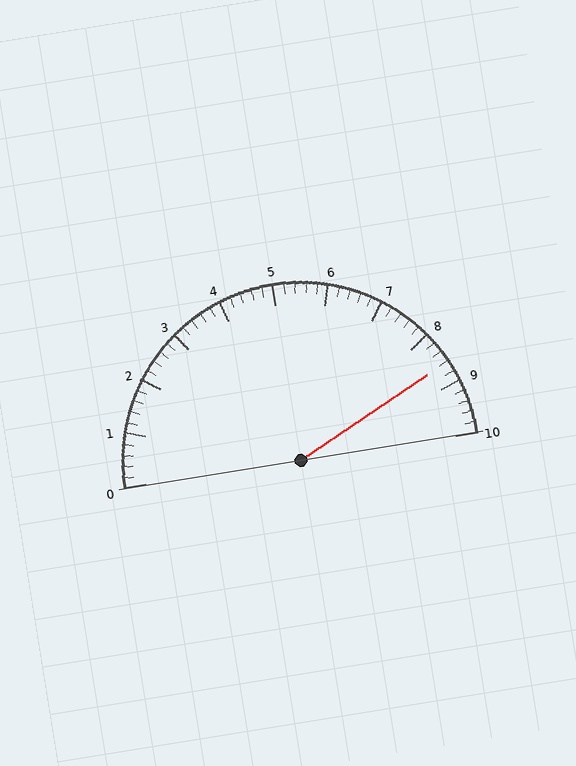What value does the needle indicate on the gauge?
The needle indicates approximately 8.6.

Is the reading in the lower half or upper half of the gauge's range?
The reading is in the upper half of the range (0 to 10).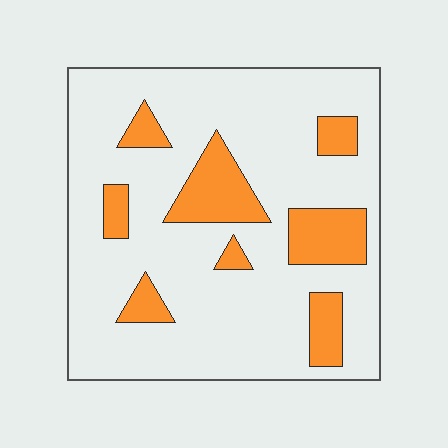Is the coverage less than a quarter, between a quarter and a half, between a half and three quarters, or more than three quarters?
Less than a quarter.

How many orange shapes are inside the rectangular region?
8.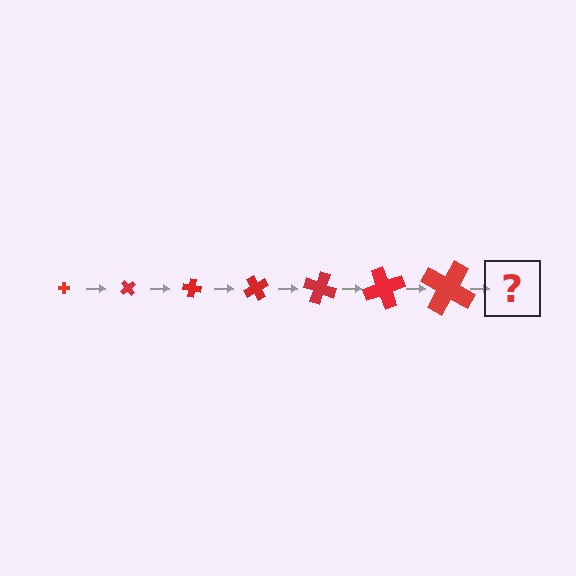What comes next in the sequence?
The next element should be a cross, larger than the previous one and rotated 350 degrees from the start.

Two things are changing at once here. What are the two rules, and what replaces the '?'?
The two rules are that the cross grows larger each step and it rotates 50 degrees each step. The '?' should be a cross, larger than the previous one and rotated 350 degrees from the start.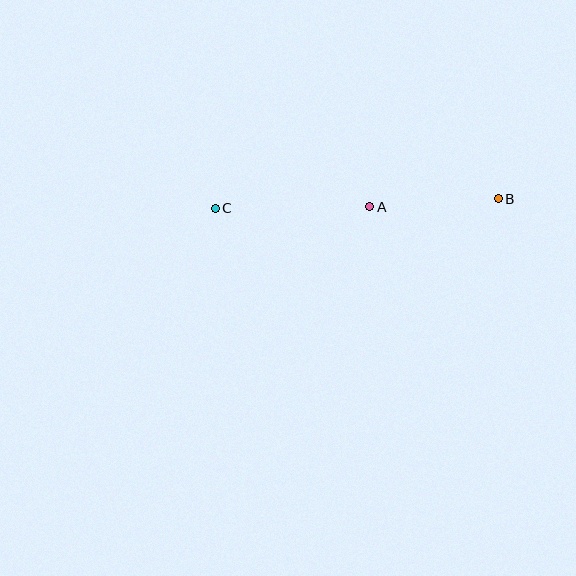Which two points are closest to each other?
Points A and B are closest to each other.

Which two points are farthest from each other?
Points B and C are farthest from each other.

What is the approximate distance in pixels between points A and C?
The distance between A and C is approximately 155 pixels.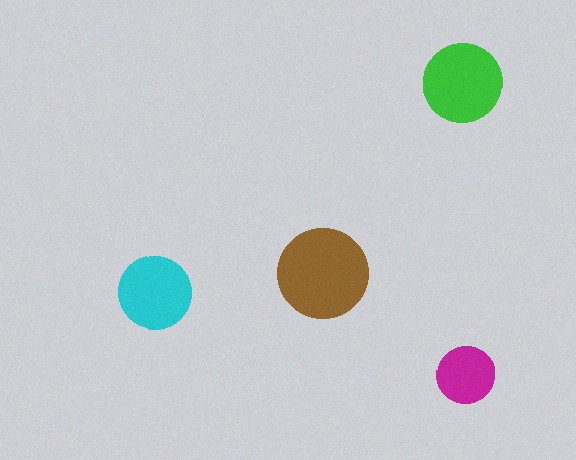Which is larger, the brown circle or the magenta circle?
The brown one.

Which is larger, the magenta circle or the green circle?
The green one.